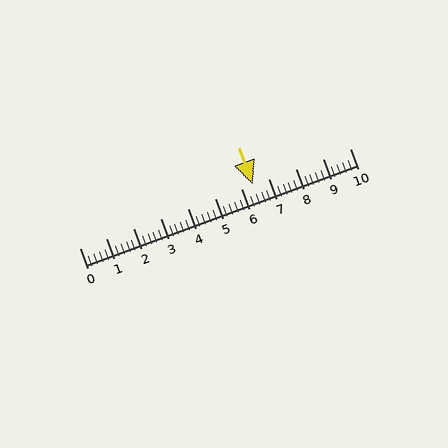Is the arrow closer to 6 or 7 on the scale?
The arrow is closer to 6.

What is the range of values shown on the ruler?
The ruler shows values from 0 to 10.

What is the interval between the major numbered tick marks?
The major tick marks are spaced 1 units apart.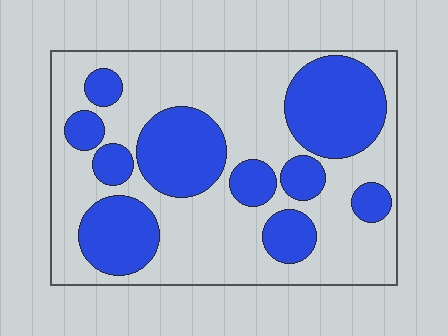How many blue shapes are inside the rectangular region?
10.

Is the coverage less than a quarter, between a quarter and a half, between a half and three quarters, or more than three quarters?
Between a quarter and a half.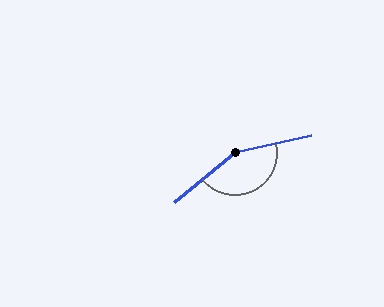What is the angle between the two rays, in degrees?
Approximately 153 degrees.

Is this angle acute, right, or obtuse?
It is obtuse.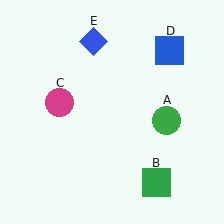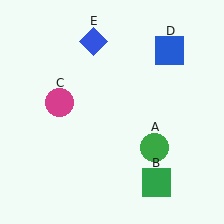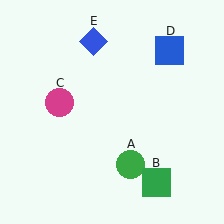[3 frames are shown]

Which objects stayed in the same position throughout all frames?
Green square (object B) and magenta circle (object C) and blue square (object D) and blue diamond (object E) remained stationary.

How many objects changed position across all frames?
1 object changed position: green circle (object A).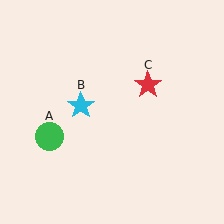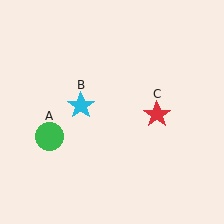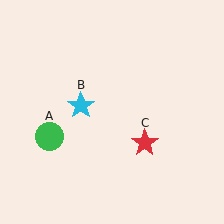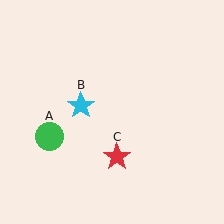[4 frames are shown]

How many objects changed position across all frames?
1 object changed position: red star (object C).